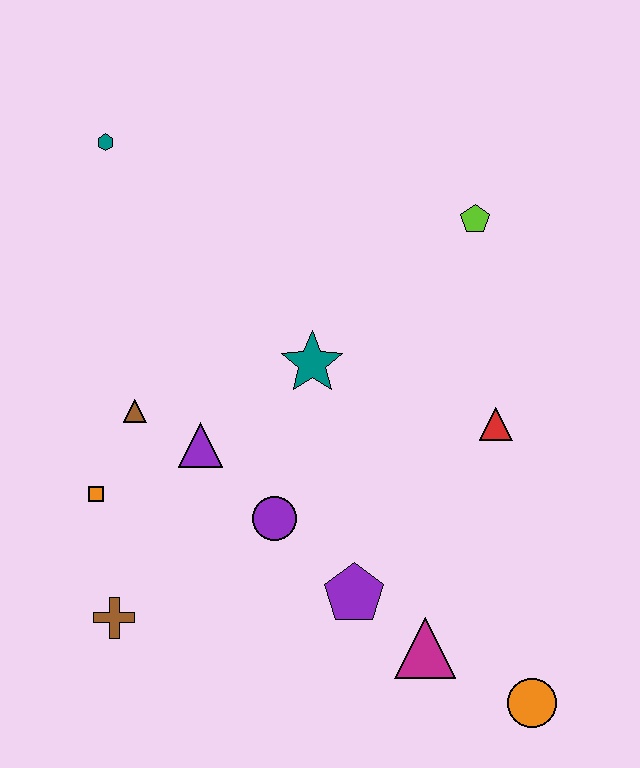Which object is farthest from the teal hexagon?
The orange circle is farthest from the teal hexagon.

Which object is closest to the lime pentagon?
The red triangle is closest to the lime pentagon.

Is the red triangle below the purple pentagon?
No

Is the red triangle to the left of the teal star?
No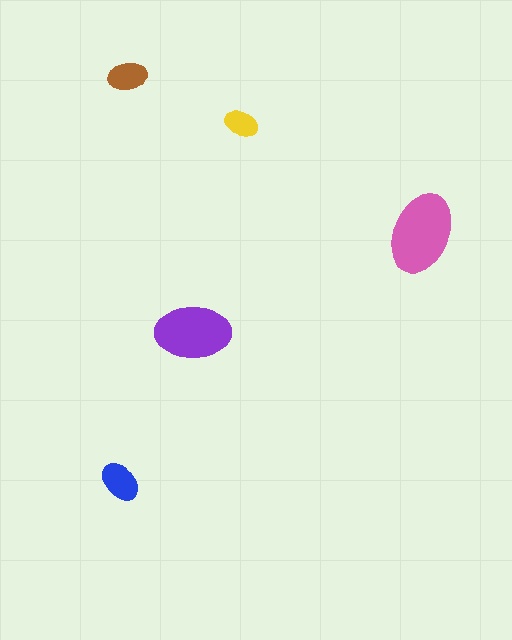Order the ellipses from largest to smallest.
the pink one, the purple one, the blue one, the brown one, the yellow one.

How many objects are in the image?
There are 5 objects in the image.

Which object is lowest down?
The blue ellipse is bottommost.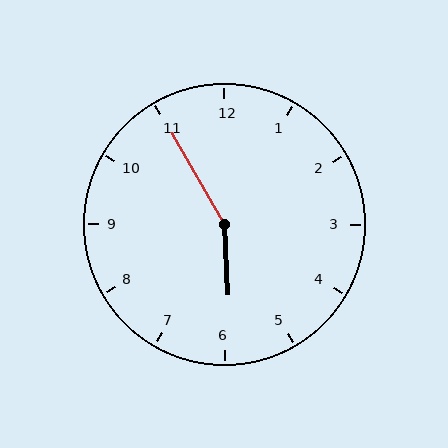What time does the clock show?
5:55.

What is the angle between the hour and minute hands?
Approximately 152 degrees.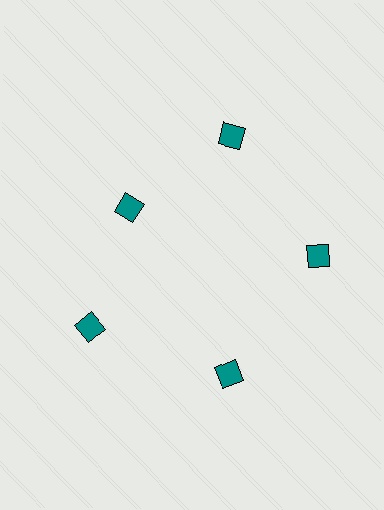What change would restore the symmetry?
The symmetry would be restored by moving it outward, back onto the ring so that all 5 diamonds sit at equal angles and equal distance from the center.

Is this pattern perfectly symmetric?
No. The 5 teal diamonds are arranged in a ring, but one element near the 10 o'clock position is pulled inward toward the center, breaking the 5-fold rotational symmetry.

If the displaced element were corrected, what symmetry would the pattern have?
It would have 5-fold rotational symmetry — the pattern would map onto itself every 72 degrees.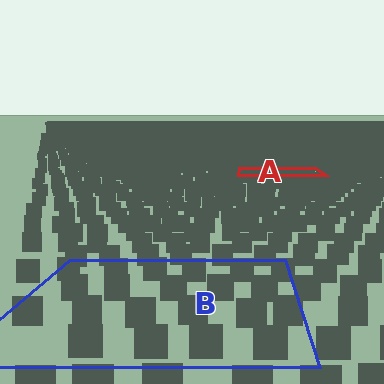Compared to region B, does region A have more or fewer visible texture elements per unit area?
Region A has more texture elements per unit area — they are packed more densely because it is farther away.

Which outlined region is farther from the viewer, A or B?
Region A is farther from the viewer — the texture elements inside it appear smaller and more densely packed.